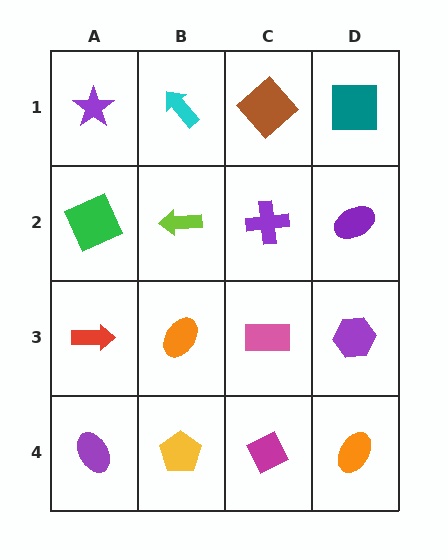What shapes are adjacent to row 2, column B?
A cyan arrow (row 1, column B), an orange ellipse (row 3, column B), a green square (row 2, column A), a purple cross (row 2, column C).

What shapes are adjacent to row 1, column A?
A green square (row 2, column A), a cyan arrow (row 1, column B).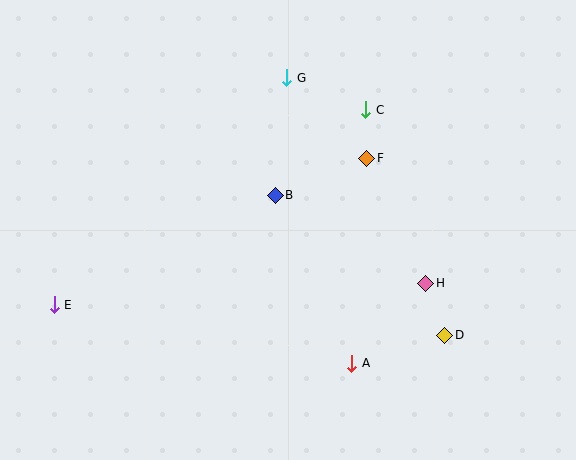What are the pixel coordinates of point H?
Point H is at (426, 283).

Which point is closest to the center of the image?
Point B at (275, 195) is closest to the center.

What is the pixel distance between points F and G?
The distance between F and G is 114 pixels.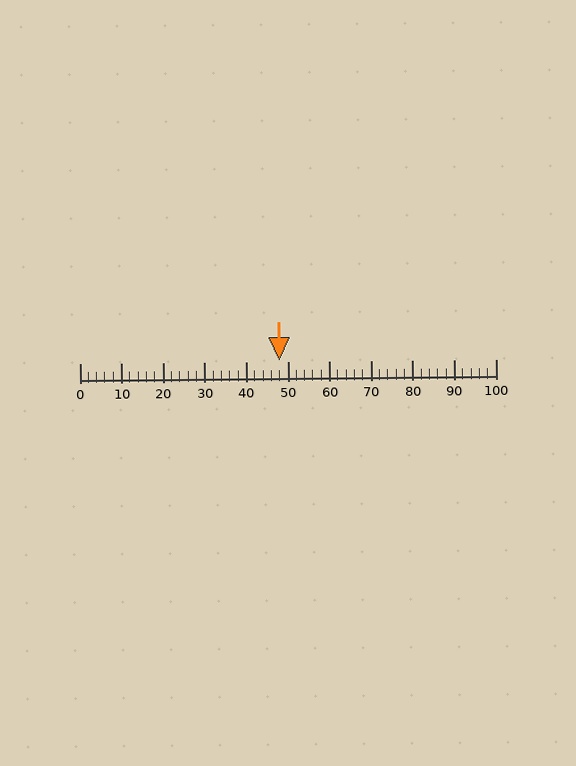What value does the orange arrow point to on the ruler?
The orange arrow points to approximately 48.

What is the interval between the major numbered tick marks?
The major tick marks are spaced 10 units apart.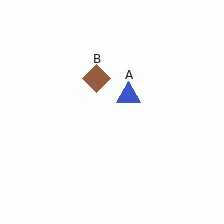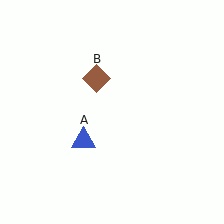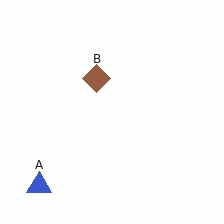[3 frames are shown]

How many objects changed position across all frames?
1 object changed position: blue triangle (object A).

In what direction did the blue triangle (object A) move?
The blue triangle (object A) moved down and to the left.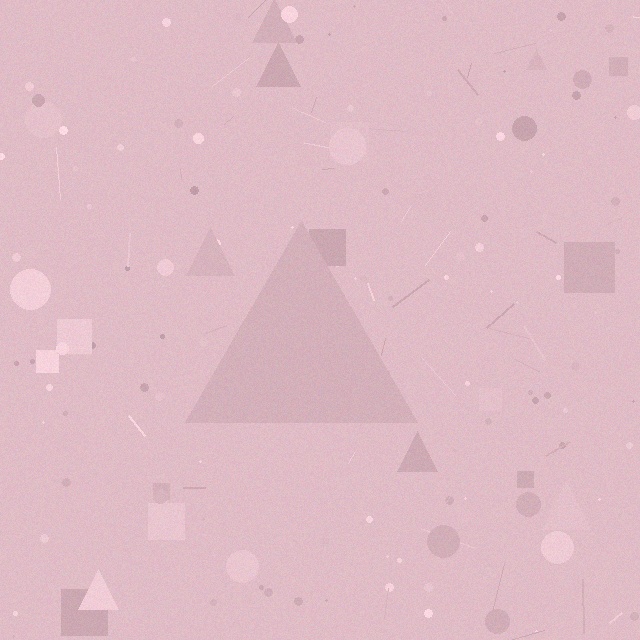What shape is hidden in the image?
A triangle is hidden in the image.